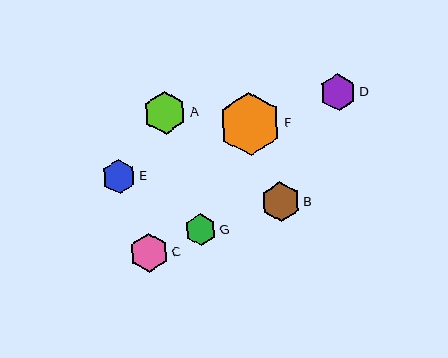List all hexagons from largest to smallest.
From largest to smallest: F, A, B, C, D, E, G.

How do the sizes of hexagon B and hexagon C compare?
Hexagon B and hexagon C are approximately the same size.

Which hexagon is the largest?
Hexagon F is the largest with a size of approximately 63 pixels.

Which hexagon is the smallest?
Hexagon G is the smallest with a size of approximately 32 pixels.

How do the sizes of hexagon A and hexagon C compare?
Hexagon A and hexagon C are approximately the same size.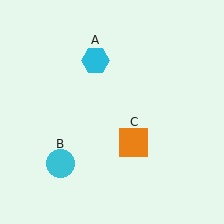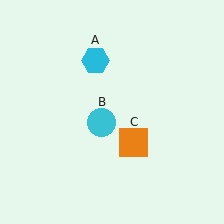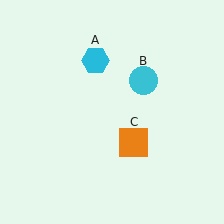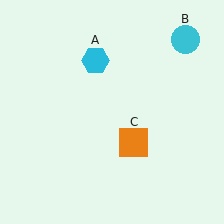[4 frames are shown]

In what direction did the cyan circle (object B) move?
The cyan circle (object B) moved up and to the right.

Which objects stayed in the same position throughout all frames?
Cyan hexagon (object A) and orange square (object C) remained stationary.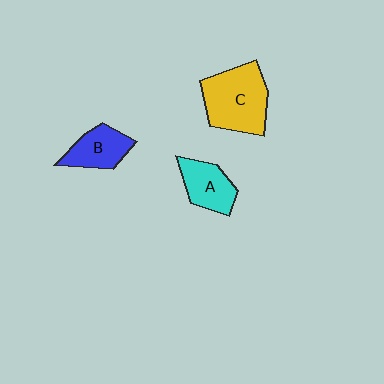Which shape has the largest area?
Shape C (yellow).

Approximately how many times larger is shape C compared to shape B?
Approximately 1.7 times.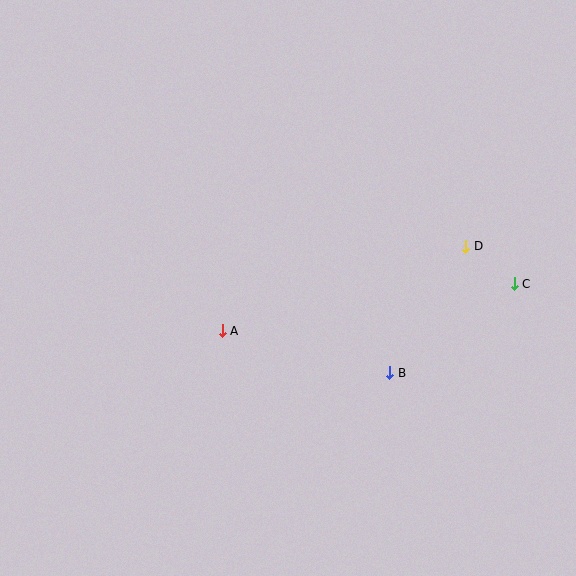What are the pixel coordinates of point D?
Point D is at (466, 247).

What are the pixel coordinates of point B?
Point B is at (390, 373).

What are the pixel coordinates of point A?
Point A is at (222, 331).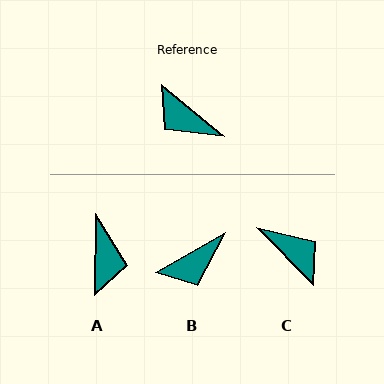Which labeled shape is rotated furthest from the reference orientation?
C, about 173 degrees away.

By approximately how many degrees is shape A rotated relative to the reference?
Approximately 128 degrees counter-clockwise.